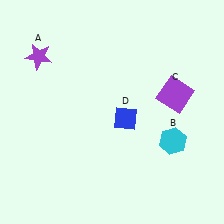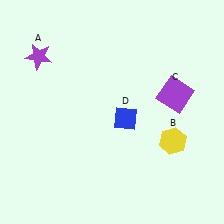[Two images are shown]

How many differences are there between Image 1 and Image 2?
There is 1 difference between the two images.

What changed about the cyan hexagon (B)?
In Image 1, B is cyan. In Image 2, it changed to yellow.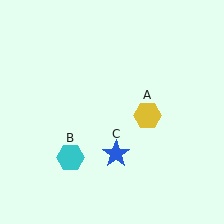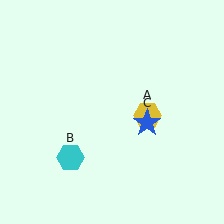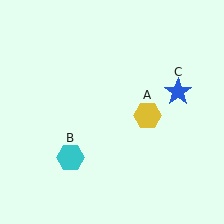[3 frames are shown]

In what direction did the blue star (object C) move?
The blue star (object C) moved up and to the right.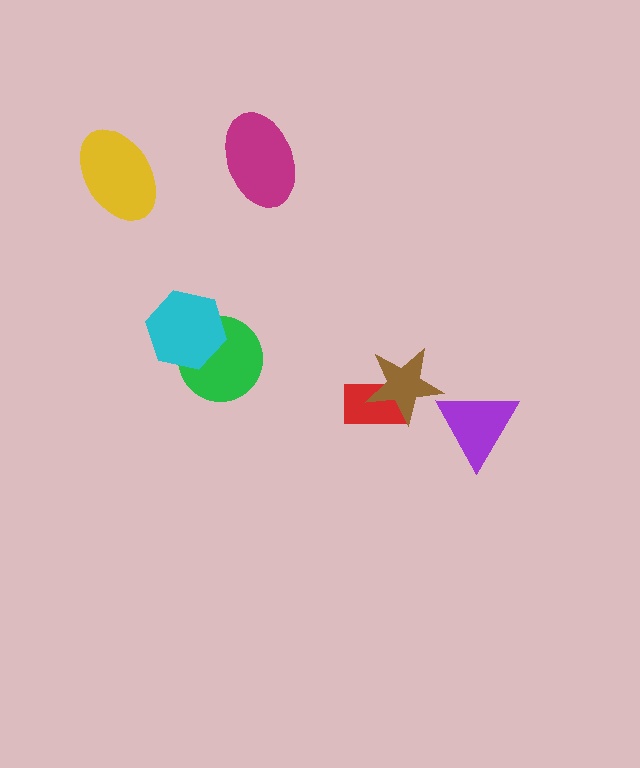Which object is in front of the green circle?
The cyan hexagon is in front of the green circle.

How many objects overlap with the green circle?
1 object overlaps with the green circle.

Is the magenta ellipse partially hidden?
No, no other shape covers it.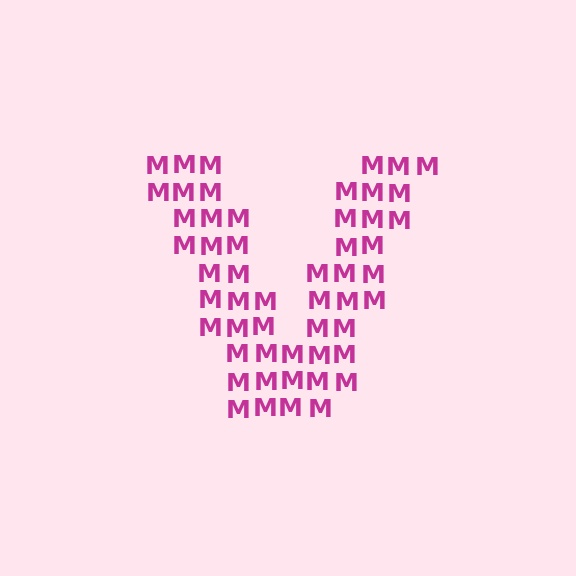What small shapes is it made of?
It is made of small letter M's.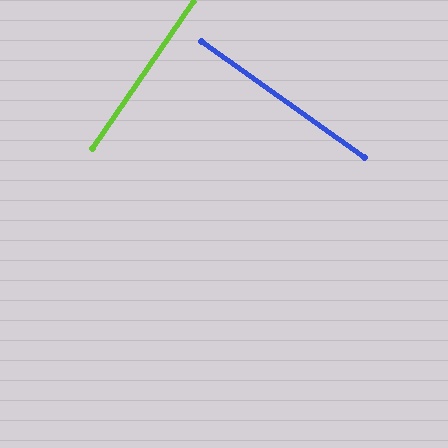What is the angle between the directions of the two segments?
Approximately 89 degrees.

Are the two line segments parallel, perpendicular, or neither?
Perpendicular — they meet at approximately 89°.